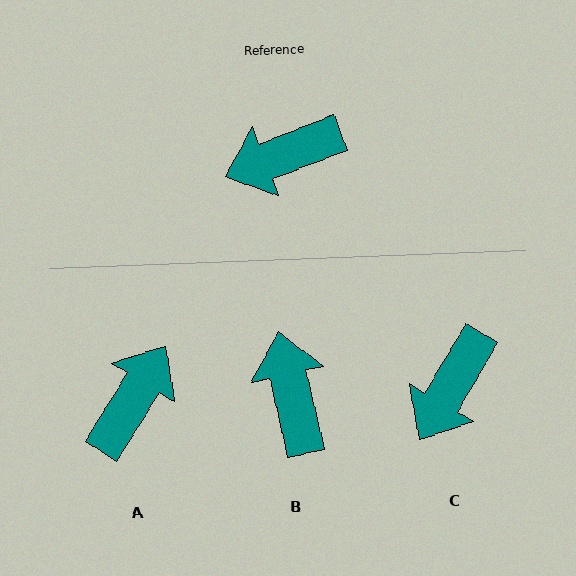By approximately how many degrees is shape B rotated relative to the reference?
Approximately 98 degrees clockwise.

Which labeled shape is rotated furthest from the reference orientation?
A, about 143 degrees away.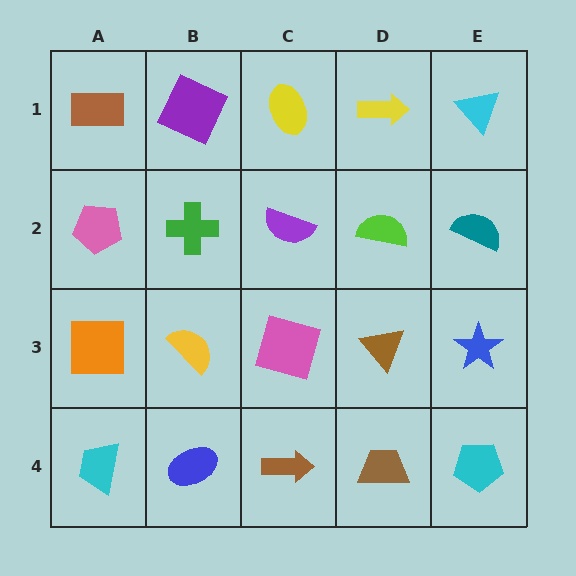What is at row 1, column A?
A brown rectangle.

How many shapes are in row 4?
5 shapes.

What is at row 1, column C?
A yellow ellipse.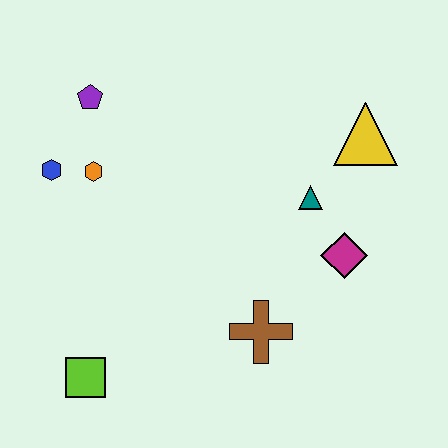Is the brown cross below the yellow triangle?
Yes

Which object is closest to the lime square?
The brown cross is closest to the lime square.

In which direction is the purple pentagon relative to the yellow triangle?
The purple pentagon is to the left of the yellow triangle.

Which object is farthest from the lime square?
The yellow triangle is farthest from the lime square.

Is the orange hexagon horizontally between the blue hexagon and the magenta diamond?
Yes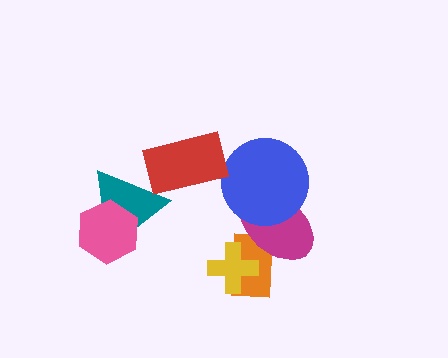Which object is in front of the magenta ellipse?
The blue circle is in front of the magenta ellipse.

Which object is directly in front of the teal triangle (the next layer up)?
The pink hexagon is directly in front of the teal triangle.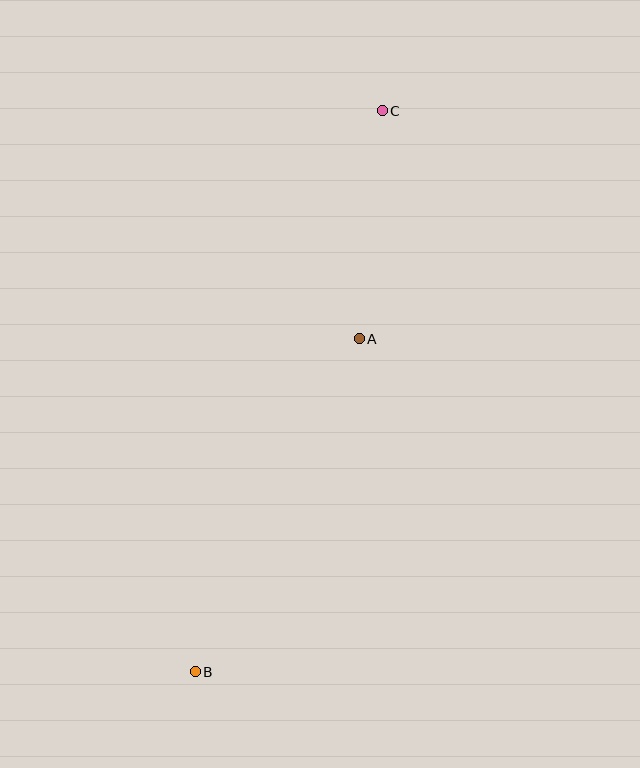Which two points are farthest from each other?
Points B and C are farthest from each other.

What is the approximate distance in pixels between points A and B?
The distance between A and B is approximately 372 pixels.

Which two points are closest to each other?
Points A and C are closest to each other.